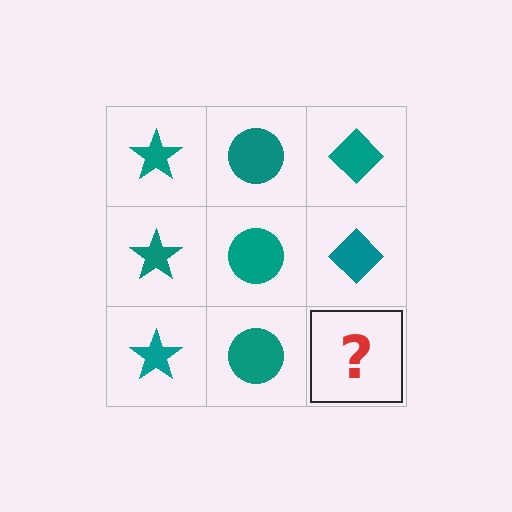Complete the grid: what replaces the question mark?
The question mark should be replaced with a teal diamond.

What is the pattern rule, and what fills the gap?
The rule is that each column has a consistent shape. The gap should be filled with a teal diamond.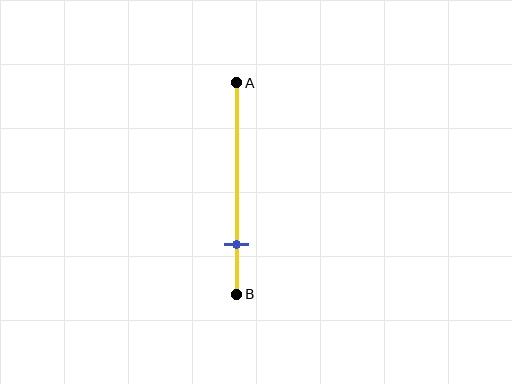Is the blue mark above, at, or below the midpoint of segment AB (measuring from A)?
The blue mark is below the midpoint of segment AB.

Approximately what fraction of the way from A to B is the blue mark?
The blue mark is approximately 75% of the way from A to B.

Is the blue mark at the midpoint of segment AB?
No, the mark is at about 75% from A, not at the 50% midpoint.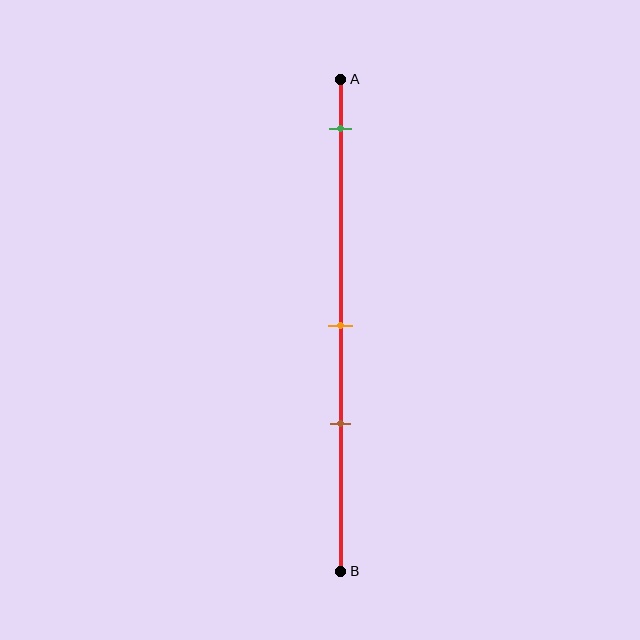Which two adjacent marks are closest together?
The orange and brown marks are the closest adjacent pair.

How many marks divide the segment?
There are 3 marks dividing the segment.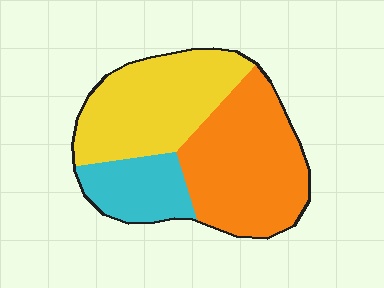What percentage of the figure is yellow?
Yellow takes up about three eighths (3/8) of the figure.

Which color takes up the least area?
Cyan, at roughly 20%.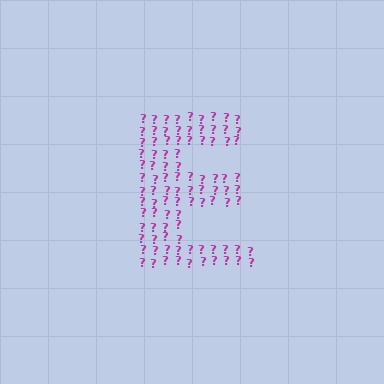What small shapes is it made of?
It is made of small question marks.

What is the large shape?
The large shape is the letter E.